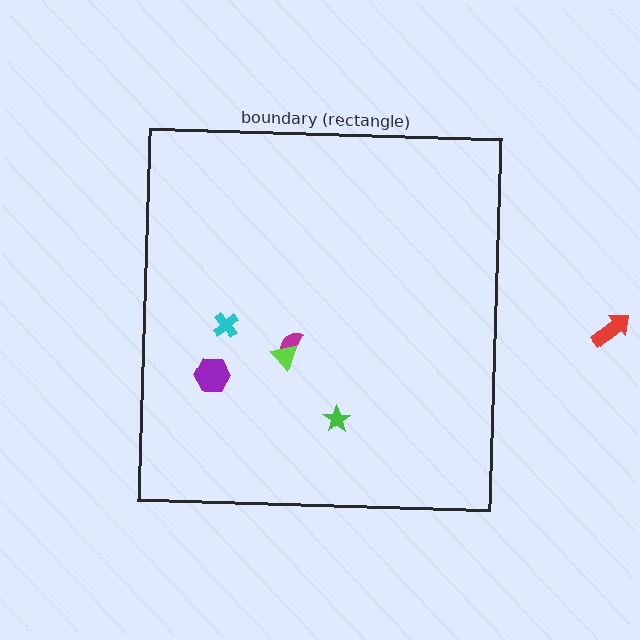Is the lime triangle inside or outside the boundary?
Inside.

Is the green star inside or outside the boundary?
Inside.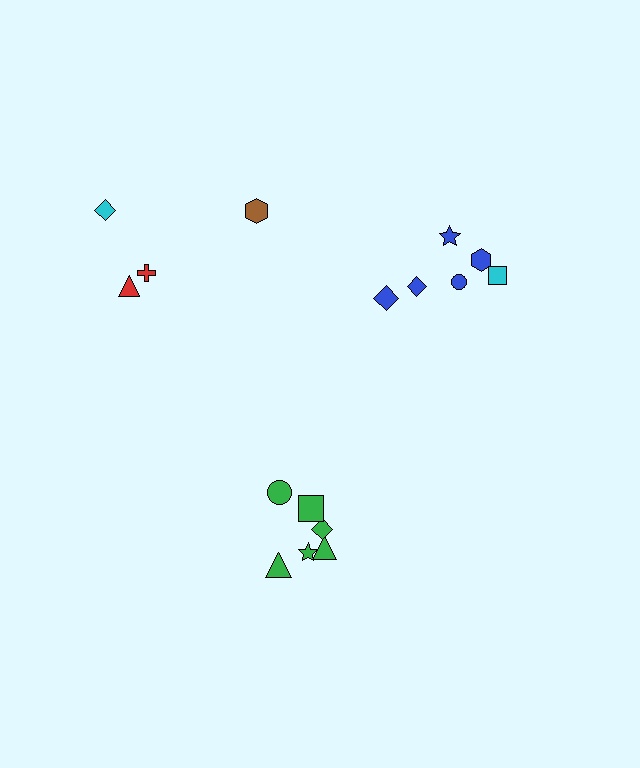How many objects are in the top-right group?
There are 6 objects.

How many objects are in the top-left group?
There are 4 objects.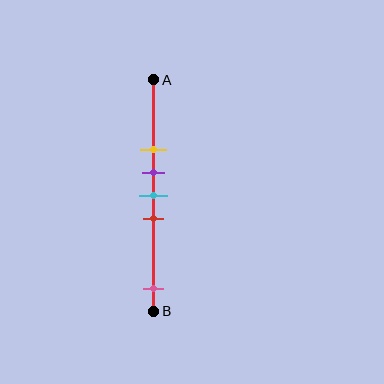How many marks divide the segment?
There are 5 marks dividing the segment.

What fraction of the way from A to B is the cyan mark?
The cyan mark is approximately 50% (0.5) of the way from A to B.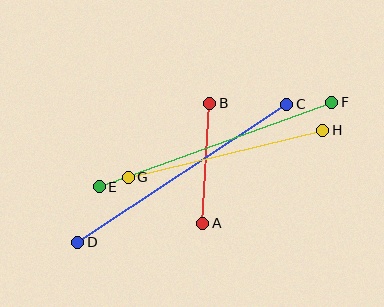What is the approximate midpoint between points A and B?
The midpoint is at approximately (206, 163) pixels.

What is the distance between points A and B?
The distance is approximately 120 pixels.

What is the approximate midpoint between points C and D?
The midpoint is at approximately (182, 173) pixels.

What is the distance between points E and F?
The distance is approximately 247 pixels.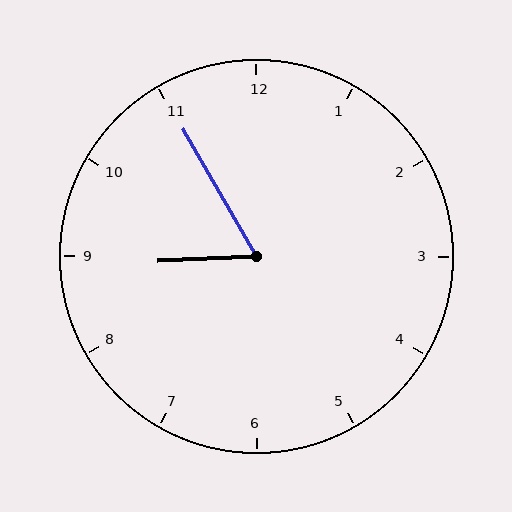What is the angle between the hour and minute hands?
Approximately 62 degrees.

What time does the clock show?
8:55.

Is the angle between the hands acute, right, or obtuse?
It is acute.